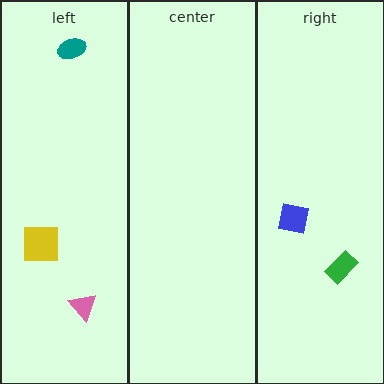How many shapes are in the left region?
3.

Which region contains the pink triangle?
The left region.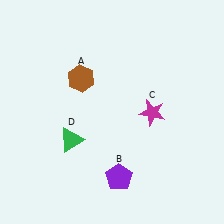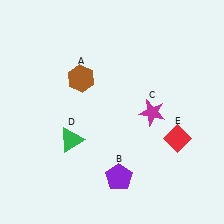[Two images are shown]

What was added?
A red diamond (E) was added in Image 2.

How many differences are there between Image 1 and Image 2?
There is 1 difference between the two images.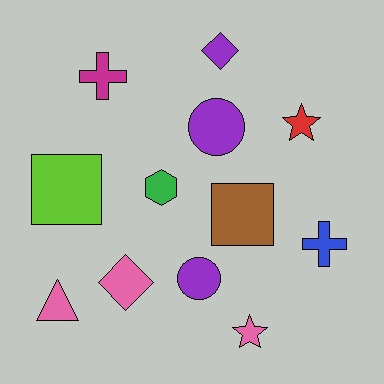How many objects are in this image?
There are 12 objects.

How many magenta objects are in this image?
There is 1 magenta object.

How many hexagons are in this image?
There is 1 hexagon.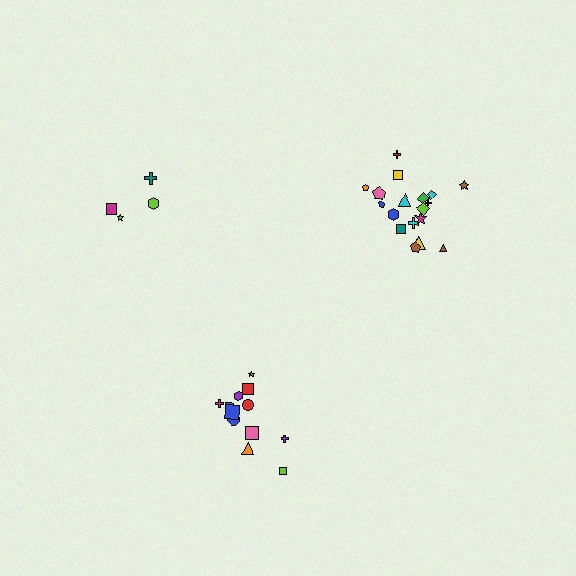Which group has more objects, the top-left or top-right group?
The top-right group.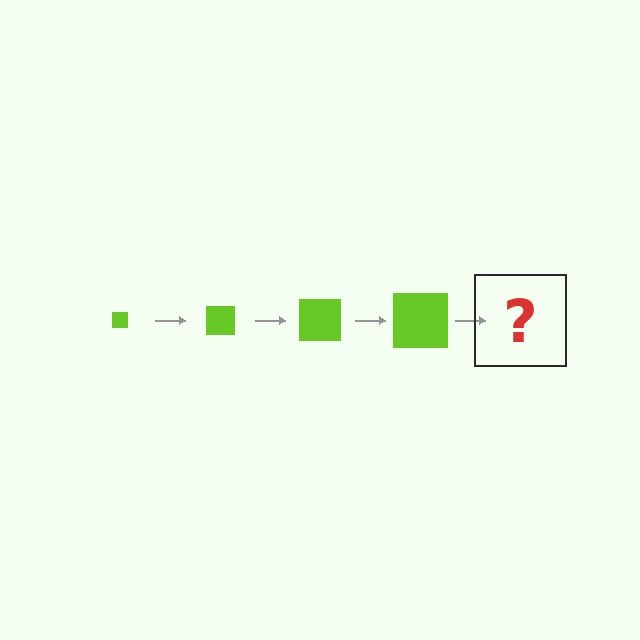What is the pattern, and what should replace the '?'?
The pattern is that the square gets progressively larger each step. The '?' should be a lime square, larger than the previous one.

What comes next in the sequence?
The next element should be a lime square, larger than the previous one.